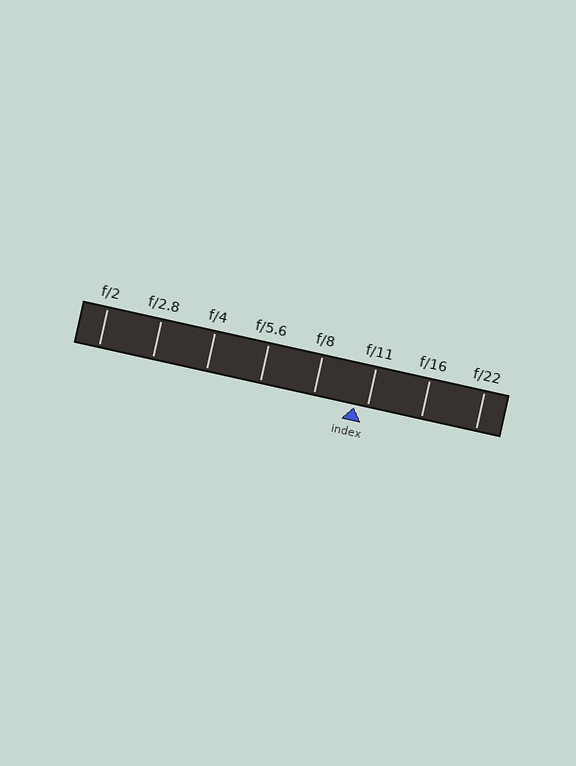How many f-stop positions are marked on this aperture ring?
There are 8 f-stop positions marked.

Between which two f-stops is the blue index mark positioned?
The index mark is between f/8 and f/11.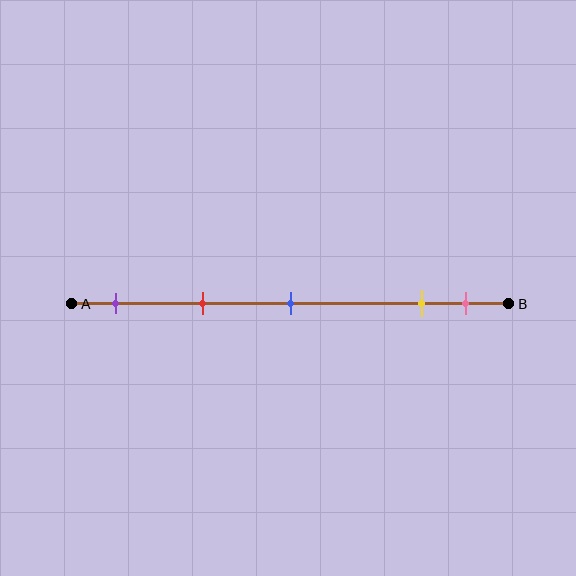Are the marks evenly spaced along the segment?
No, the marks are not evenly spaced.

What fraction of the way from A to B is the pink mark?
The pink mark is approximately 90% (0.9) of the way from A to B.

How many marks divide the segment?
There are 5 marks dividing the segment.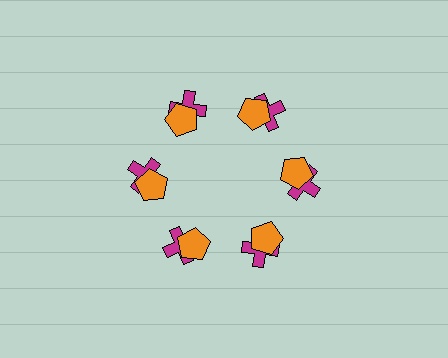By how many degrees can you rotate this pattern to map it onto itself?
The pattern maps onto itself every 60 degrees of rotation.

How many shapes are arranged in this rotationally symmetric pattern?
There are 12 shapes, arranged in 6 groups of 2.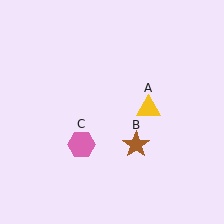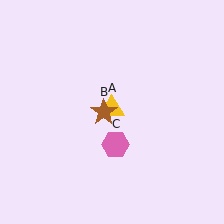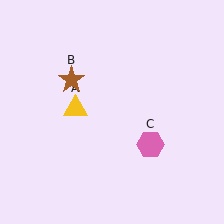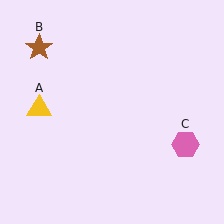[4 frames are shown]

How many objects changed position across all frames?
3 objects changed position: yellow triangle (object A), brown star (object B), pink hexagon (object C).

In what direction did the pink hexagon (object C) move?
The pink hexagon (object C) moved right.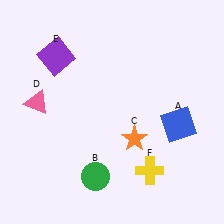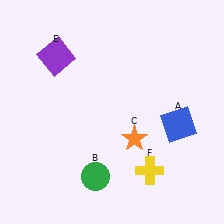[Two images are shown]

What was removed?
The pink triangle (D) was removed in Image 2.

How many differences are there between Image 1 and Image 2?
There is 1 difference between the two images.